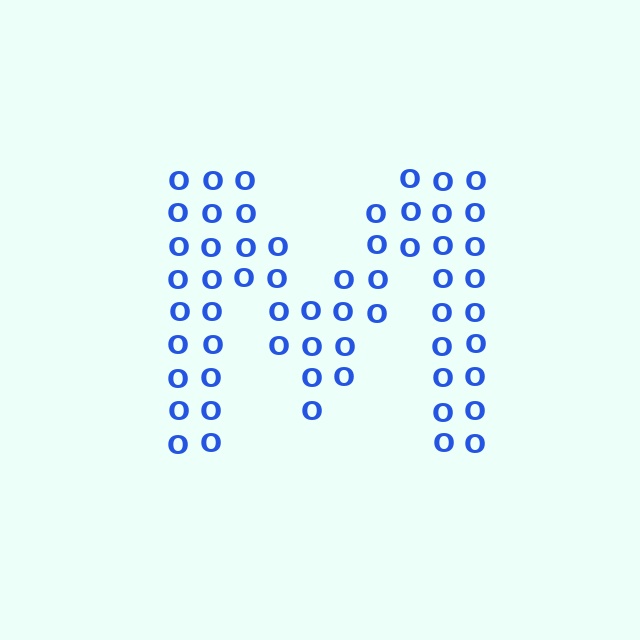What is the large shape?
The large shape is the letter M.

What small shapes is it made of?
It is made of small letter O's.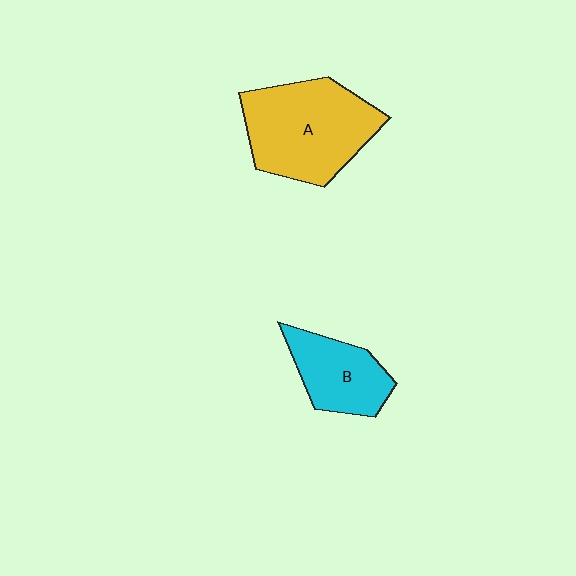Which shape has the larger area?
Shape A (yellow).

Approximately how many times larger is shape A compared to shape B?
Approximately 1.7 times.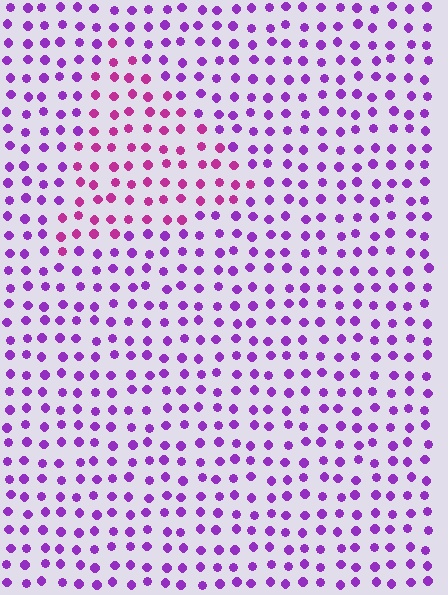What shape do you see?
I see a triangle.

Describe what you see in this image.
The image is filled with small purple elements in a uniform arrangement. A triangle-shaped region is visible where the elements are tinted to a slightly different hue, forming a subtle color boundary.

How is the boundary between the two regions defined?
The boundary is defined purely by a slight shift in hue (about 35 degrees). Spacing, size, and orientation are identical on both sides.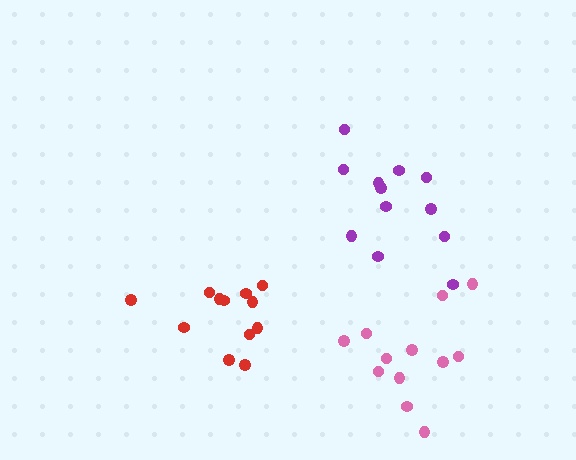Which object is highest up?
The purple cluster is topmost.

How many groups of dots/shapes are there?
There are 3 groups.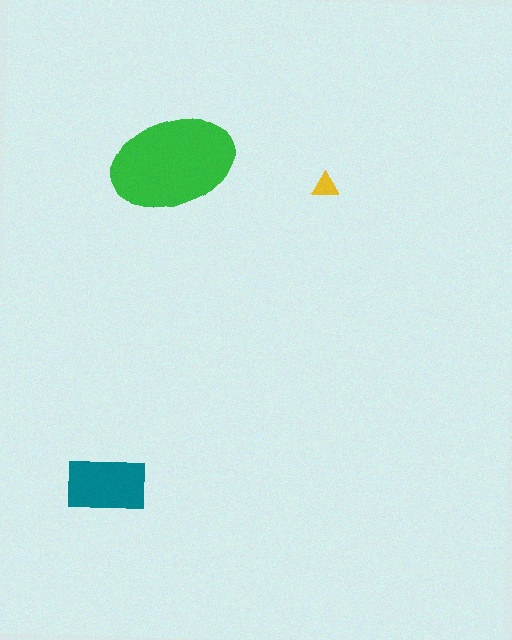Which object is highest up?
The green ellipse is topmost.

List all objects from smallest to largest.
The yellow triangle, the teal rectangle, the green ellipse.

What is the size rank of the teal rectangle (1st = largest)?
2nd.